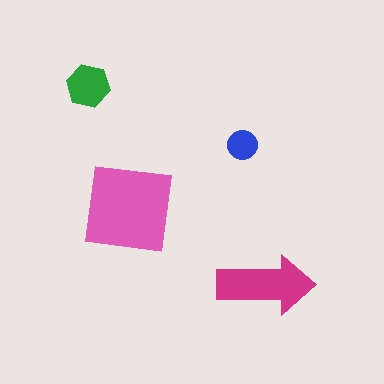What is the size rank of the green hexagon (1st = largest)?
3rd.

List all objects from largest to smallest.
The pink square, the magenta arrow, the green hexagon, the blue circle.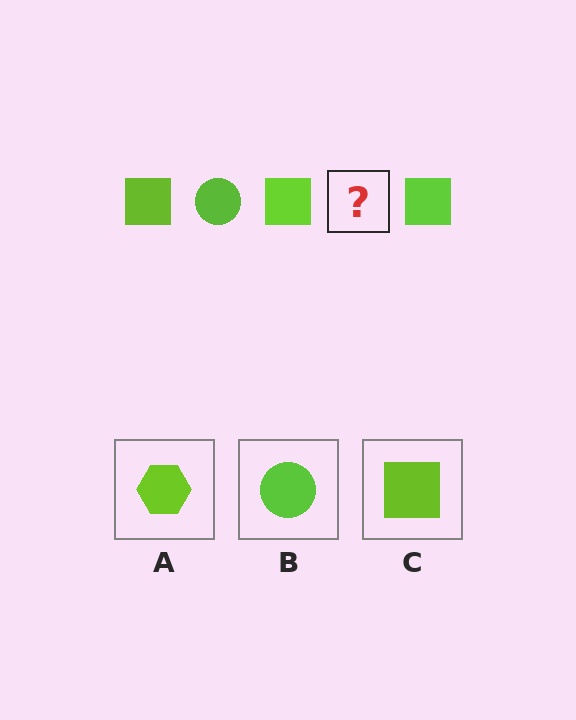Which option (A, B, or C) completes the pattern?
B.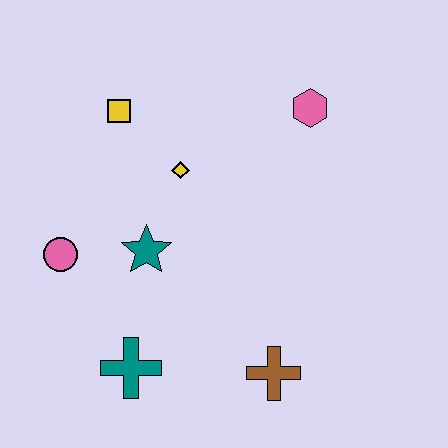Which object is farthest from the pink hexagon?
The teal cross is farthest from the pink hexagon.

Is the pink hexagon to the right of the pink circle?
Yes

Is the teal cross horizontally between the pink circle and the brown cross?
Yes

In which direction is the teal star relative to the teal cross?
The teal star is above the teal cross.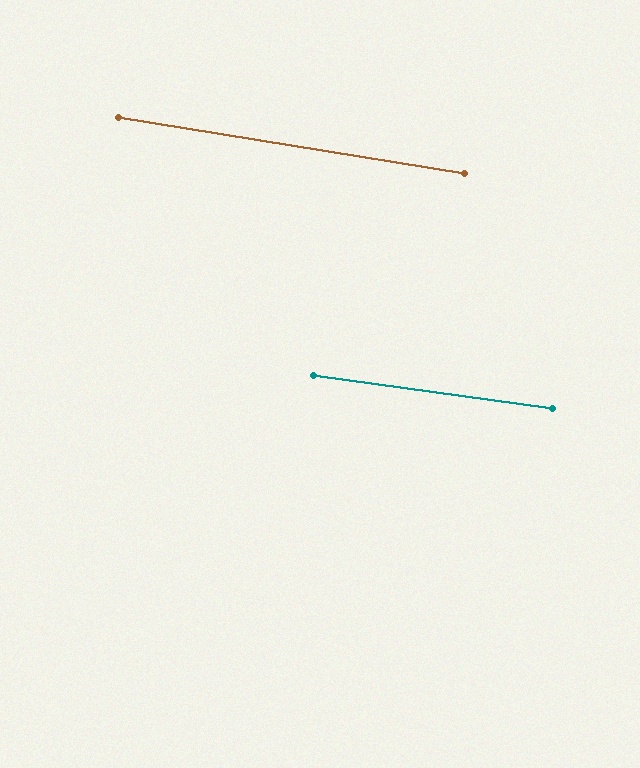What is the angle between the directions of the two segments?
Approximately 1 degree.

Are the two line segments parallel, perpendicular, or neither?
Parallel — their directions differ by only 1.3°.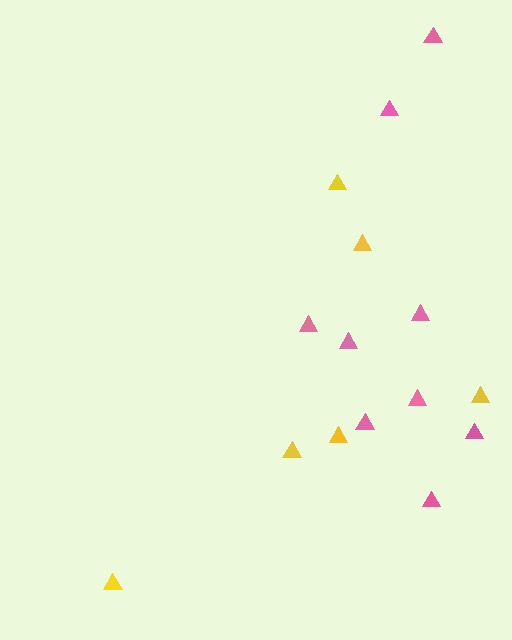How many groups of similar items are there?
There are 2 groups: one group of yellow triangles (6) and one group of pink triangles (9).